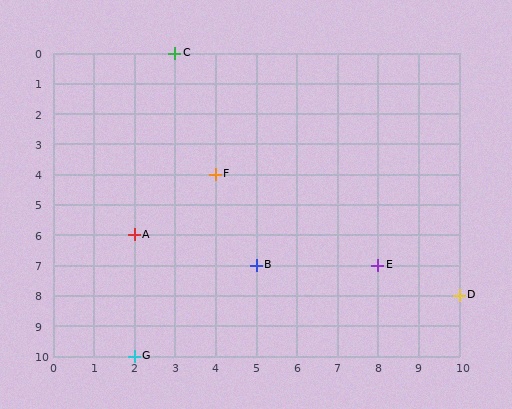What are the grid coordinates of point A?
Point A is at grid coordinates (2, 6).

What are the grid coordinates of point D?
Point D is at grid coordinates (10, 8).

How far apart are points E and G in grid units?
Points E and G are 6 columns and 3 rows apart (about 6.7 grid units diagonally).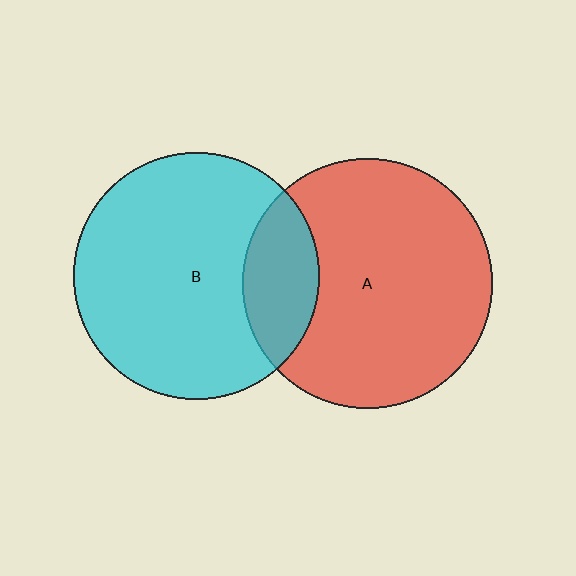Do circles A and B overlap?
Yes.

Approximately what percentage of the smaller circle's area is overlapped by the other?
Approximately 20%.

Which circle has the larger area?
Circle A (red).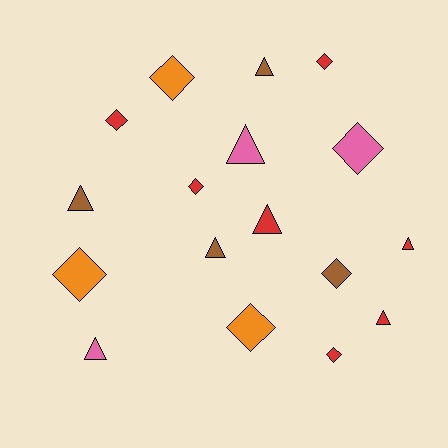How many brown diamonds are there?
There is 1 brown diamond.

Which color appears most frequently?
Red, with 7 objects.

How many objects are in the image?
There are 17 objects.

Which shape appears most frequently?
Diamond, with 9 objects.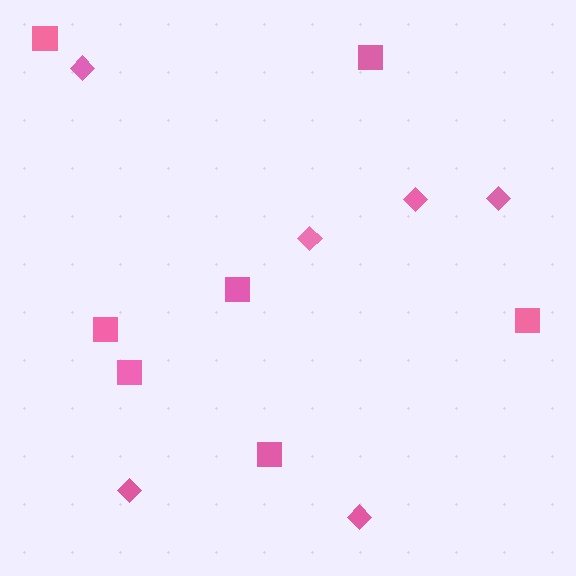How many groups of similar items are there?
There are 2 groups: one group of diamonds (6) and one group of squares (7).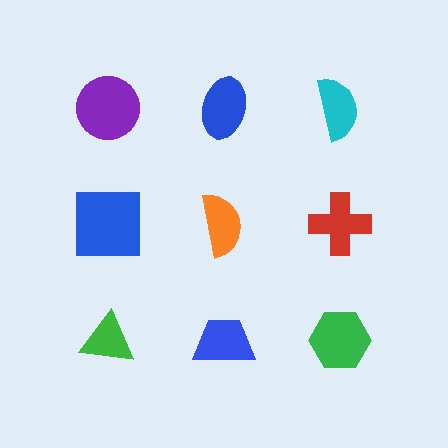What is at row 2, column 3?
A red cross.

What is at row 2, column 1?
A blue square.